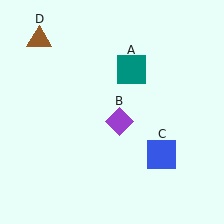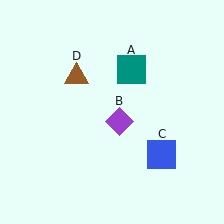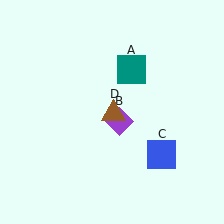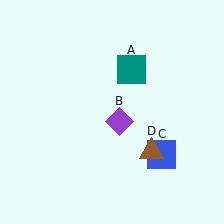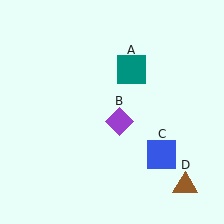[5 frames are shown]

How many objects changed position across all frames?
1 object changed position: brown triangle (object D).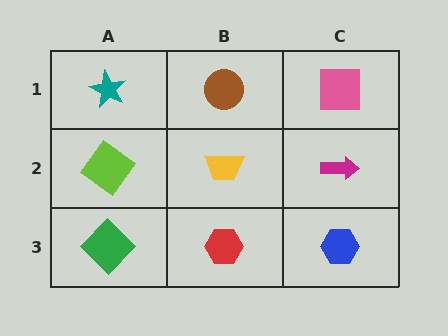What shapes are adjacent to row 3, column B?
A yellow trapezoid (row 2, column B), a green diamond (row 3, column A), a blue hexagon (row 3, column C).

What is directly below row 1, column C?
A magenta arrow.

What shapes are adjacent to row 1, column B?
A yellow trapezoid (row 2, column B), a teal star (row 1, column A), a pink square (row 1, column C).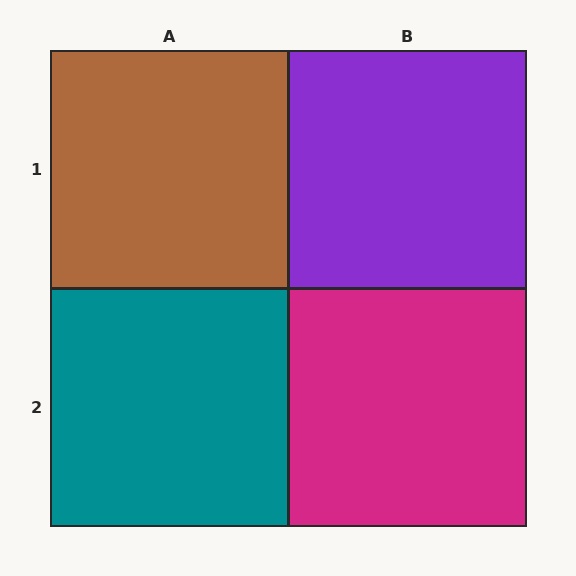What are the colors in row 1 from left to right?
Brown, purple.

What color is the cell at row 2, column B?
Magenta.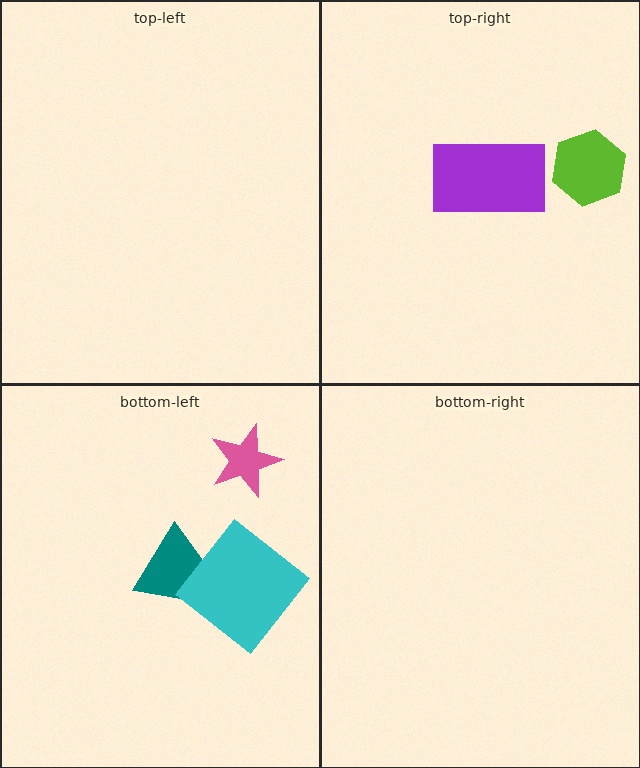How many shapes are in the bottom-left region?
3.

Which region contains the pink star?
The bottom-left region.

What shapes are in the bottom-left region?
The pink star, the teal trapezoid, the cyan diamond.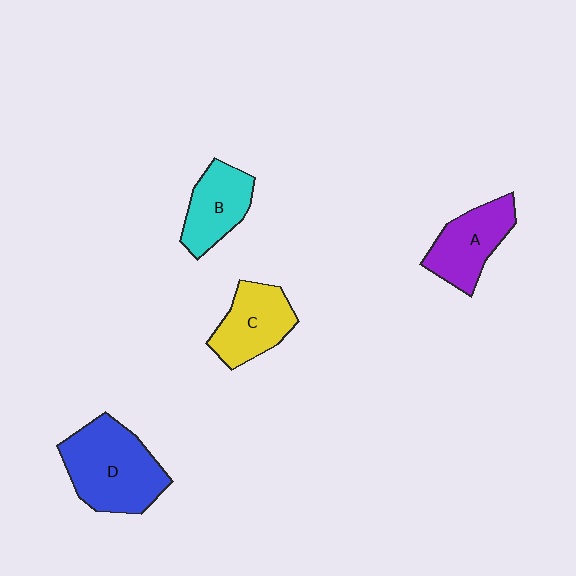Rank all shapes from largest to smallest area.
From largest to smallest: D (blue), A (purple), C (yellow), B (cyan).